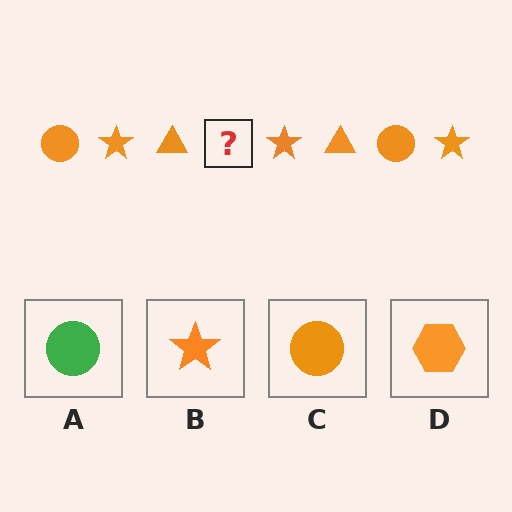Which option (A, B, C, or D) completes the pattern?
C.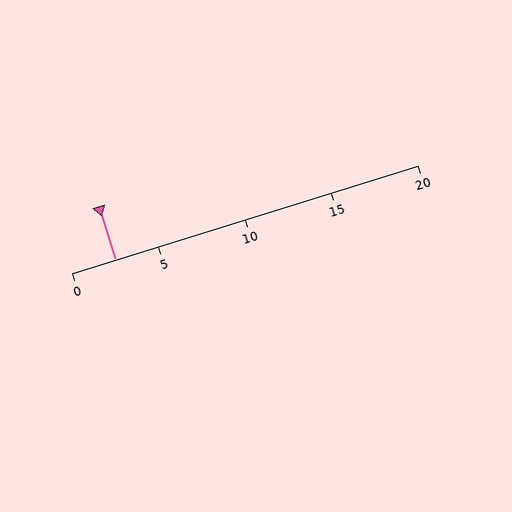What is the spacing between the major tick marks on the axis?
The major ticks are spaced 5 apart.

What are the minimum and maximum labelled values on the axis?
The axis runs from 0 to 20.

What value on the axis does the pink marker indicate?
The marker indicates approximately 2.5.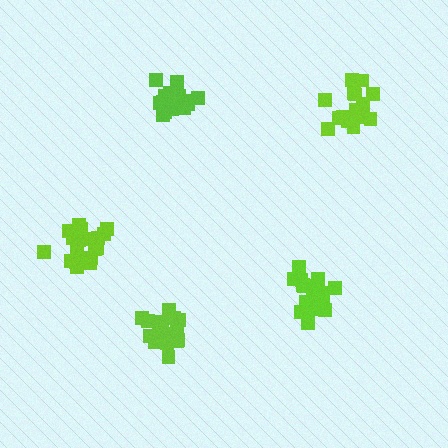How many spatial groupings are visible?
There are 5 spatial groupings.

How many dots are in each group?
Group 1: 20 dots, Group 2: 20 dots, Group 3: 19 dots, Group 4: 19 dots, Group 5: 20 dots (98 total).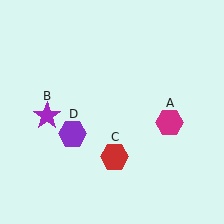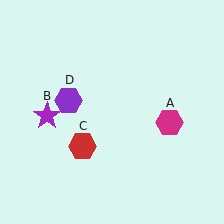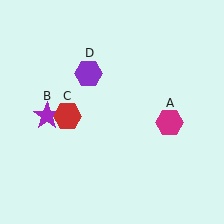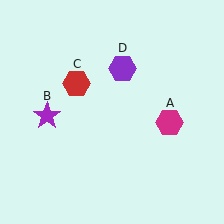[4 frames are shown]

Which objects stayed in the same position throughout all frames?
Magenta hexagon (object A) and purple star (object B) remained stationary.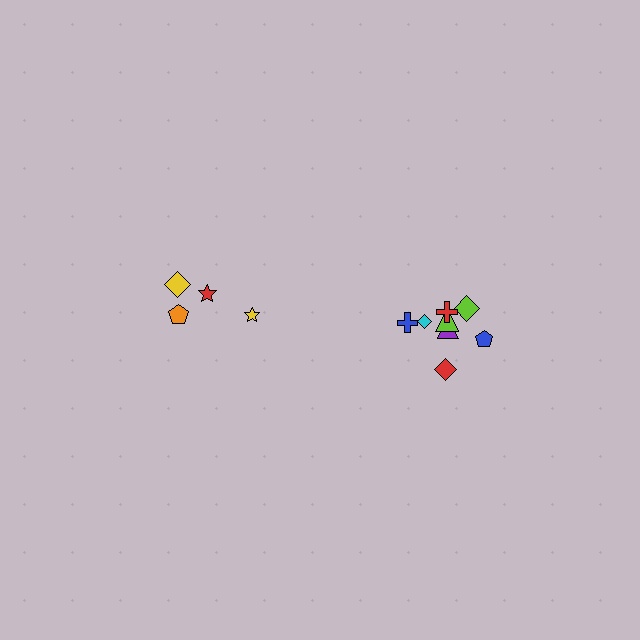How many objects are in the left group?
There are 4 objects.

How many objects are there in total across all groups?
There are 12 objects.